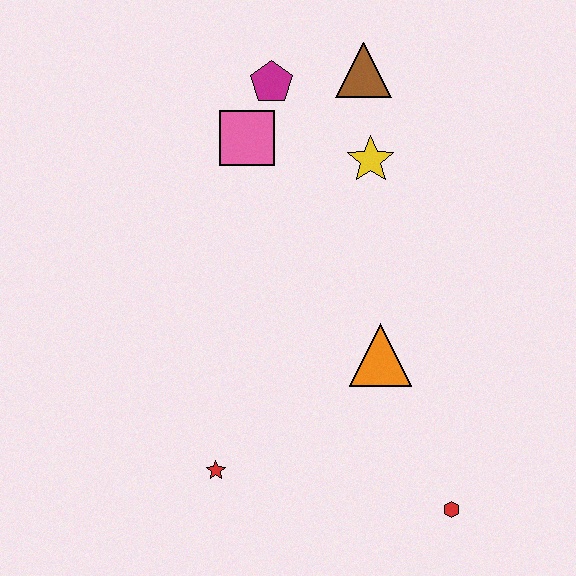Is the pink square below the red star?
No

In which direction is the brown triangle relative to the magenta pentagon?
The brown triangle is to the right of the magenta pentagon.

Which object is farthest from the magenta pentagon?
The red hexagon is farthest from the magenta pentagon.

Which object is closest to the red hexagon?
The orange triangle is closest to the red hexagon.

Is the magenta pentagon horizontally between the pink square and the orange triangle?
Yes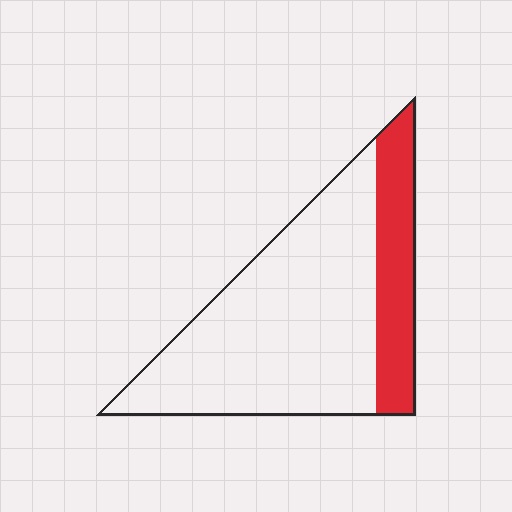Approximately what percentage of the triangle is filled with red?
Approximately 25%.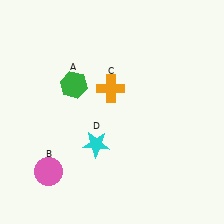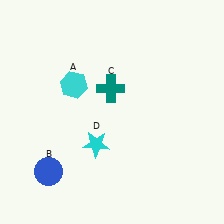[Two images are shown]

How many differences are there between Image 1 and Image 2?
There are 3 differences between the two images.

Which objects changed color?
A changed from green to cyan. B changed from pink to blue. C changed from orange to teal.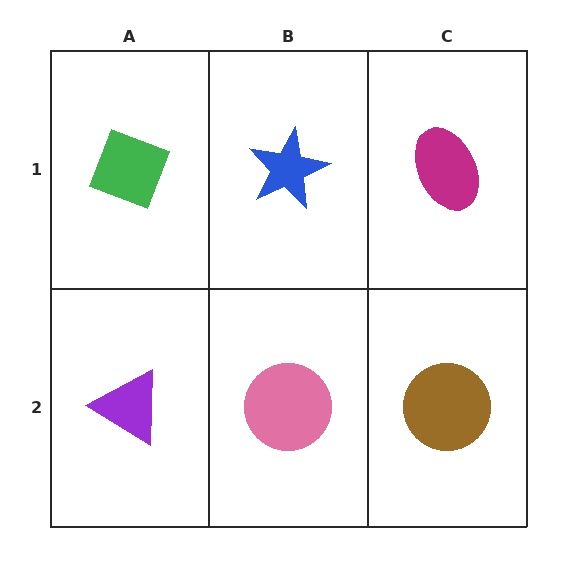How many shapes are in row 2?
3 shapes.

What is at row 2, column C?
A brown circle.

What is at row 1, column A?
A green diamond.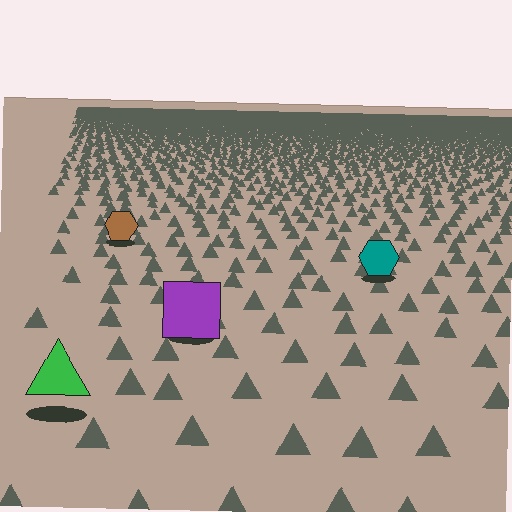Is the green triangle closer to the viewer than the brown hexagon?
Yes. The green triangle is closer — you can tell from the texture gradient: the ground texture is coarser near it.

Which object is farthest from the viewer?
The brown hexagon is farthest from the viewer. It appears smaller and the ground texture around it is denser.